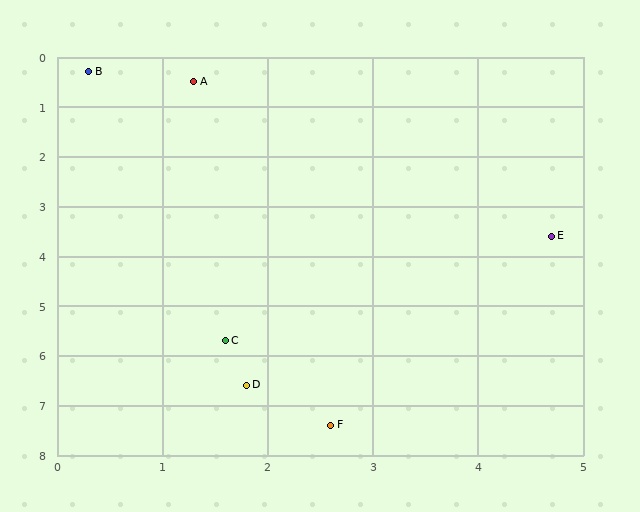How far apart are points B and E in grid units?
Points B and E are about 5.5 grid units apart.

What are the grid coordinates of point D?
Point D is at approximately (1.8, 6.6).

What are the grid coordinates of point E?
Point E is at approximately (4.7, 3.6).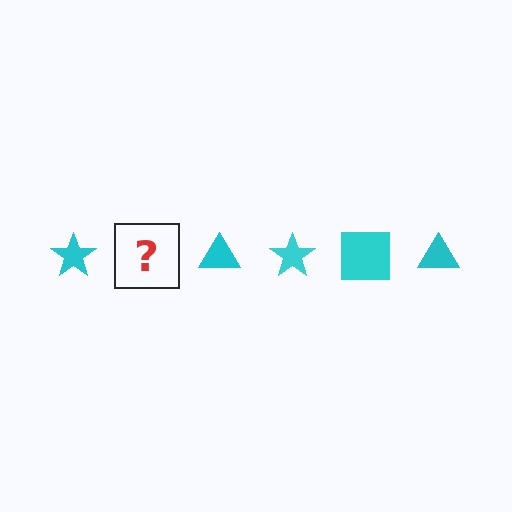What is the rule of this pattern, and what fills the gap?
The rule is that the pattern cycles through star, square, triangle shapes in cyan. The gap should be filled with a cyan square.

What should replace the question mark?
The question mark should be replaced with a cyan square.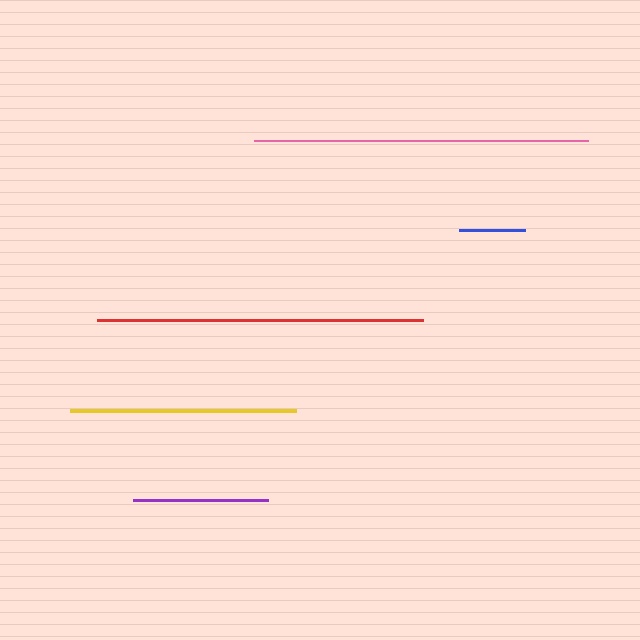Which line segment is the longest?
The pink line is the longest at approximately 334 pixels.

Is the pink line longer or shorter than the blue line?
The pink line is longer than the blue line.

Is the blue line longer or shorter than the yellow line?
The yellow line is longer than the blue line.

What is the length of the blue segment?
The blue segment is approximately 66 pixels long.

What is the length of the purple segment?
The purple segment is approximately 135 pixels long.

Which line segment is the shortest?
The blue line is the shortest at approximately 66 pixels.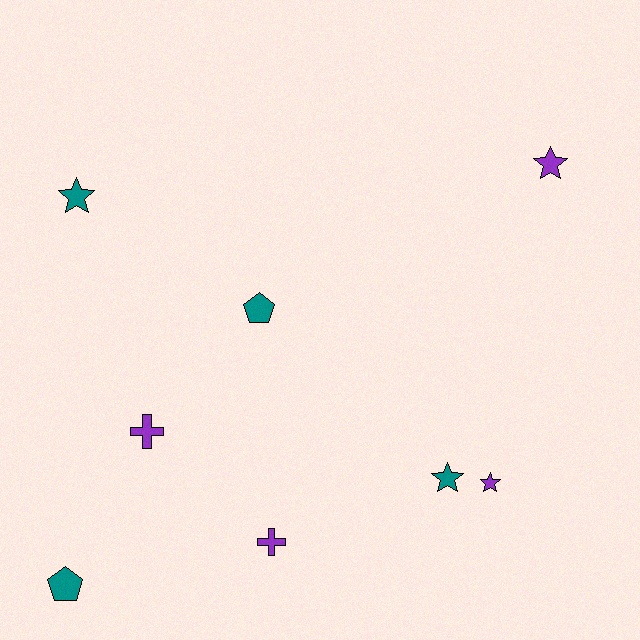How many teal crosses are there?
There are no teal crosses.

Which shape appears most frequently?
Star, with 4 objects.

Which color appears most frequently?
Purple, with 4 objects.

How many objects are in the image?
There are 8 objects.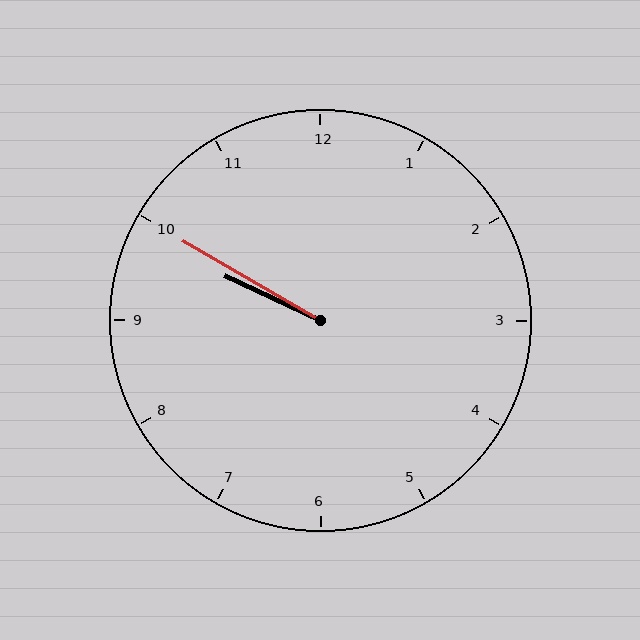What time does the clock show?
9:50.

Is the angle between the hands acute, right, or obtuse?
It is acute.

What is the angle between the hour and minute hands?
Approximately 5 degrees.